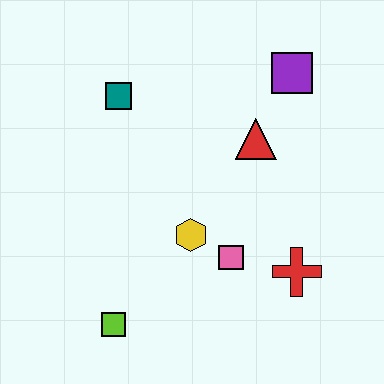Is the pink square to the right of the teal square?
Yes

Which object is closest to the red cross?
The pink square is closest to the red cross.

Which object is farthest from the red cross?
The teal square is farthest from the red cross.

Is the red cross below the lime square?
No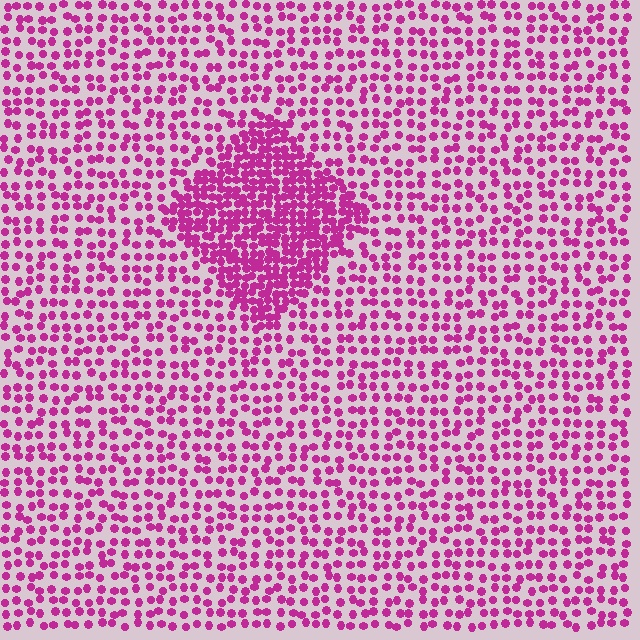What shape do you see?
I see a diamond.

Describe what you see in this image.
The image contains small magenta elements arranged at two different densities. A diamond-shaped region is visible where the elements are more densely packed than the surrounding area.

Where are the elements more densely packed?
The elements are more densely packed inside the diamond boundary.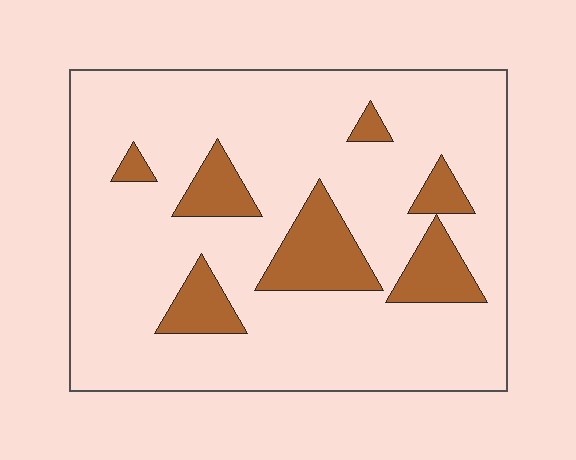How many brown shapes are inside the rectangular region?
7.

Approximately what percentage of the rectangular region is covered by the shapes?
Approximately 15%.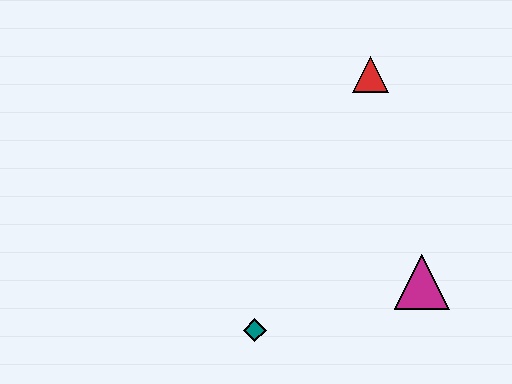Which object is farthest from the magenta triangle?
The red triangle is farthest from the magenta triangle.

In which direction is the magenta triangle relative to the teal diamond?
The magenta triangle is to the right of the teal diamond.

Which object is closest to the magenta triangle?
The teal diamond is closest to the magenta triangle.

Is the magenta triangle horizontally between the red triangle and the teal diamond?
No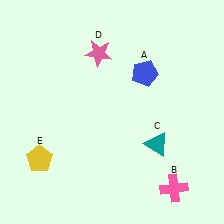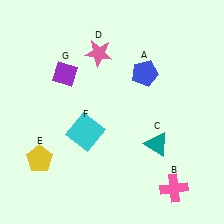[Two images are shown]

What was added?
A cyan square (F), a purple diamond (G) were added in Image 2.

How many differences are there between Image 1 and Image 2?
There are 2 differences between the two images.